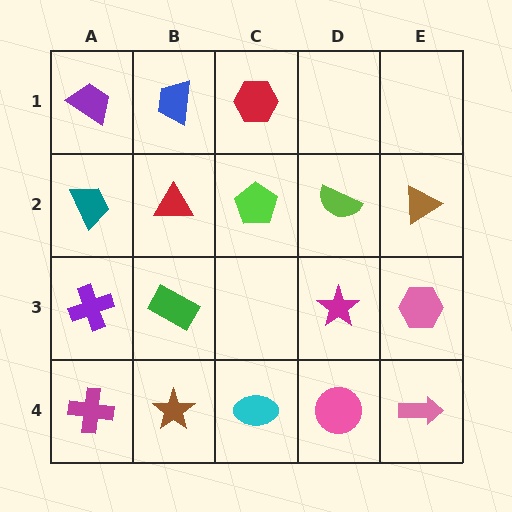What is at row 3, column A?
A purple cross.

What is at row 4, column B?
A brown star.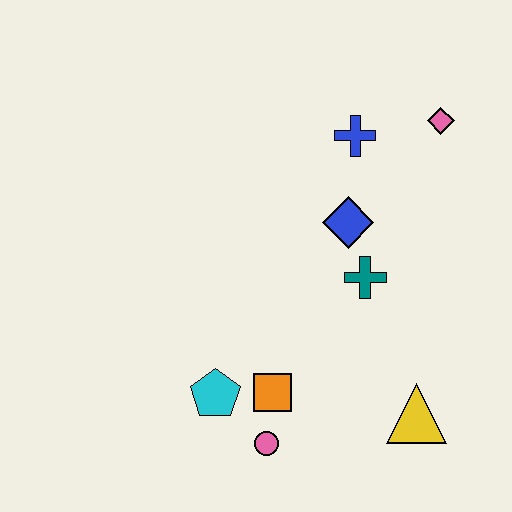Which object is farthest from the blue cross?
The pink circle is farthest from the blue cross.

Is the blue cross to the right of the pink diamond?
No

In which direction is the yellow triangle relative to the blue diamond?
The yellow triangle is below the blue diamond.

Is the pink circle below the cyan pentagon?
Yes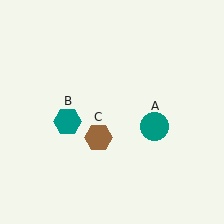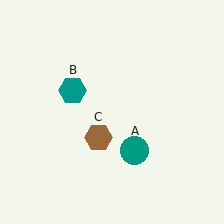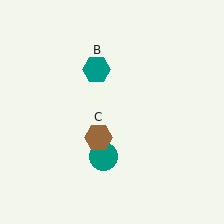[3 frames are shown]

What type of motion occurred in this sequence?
The teal circle (object A), teal hexagon (object B) rotated clockwise around the center of the scene.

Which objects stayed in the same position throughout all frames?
Brown hexagon (object C) remained stationary.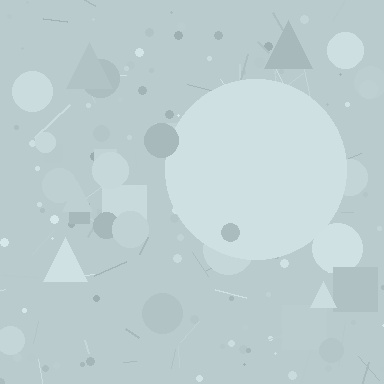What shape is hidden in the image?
A circle is hidden in the image.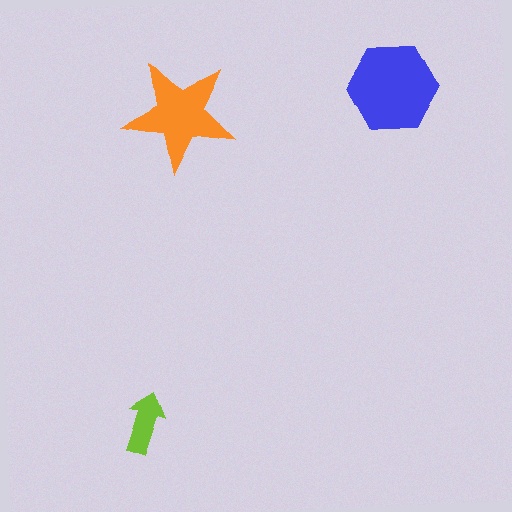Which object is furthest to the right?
The blue hexagon is rightmost.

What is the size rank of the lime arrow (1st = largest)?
3rd.